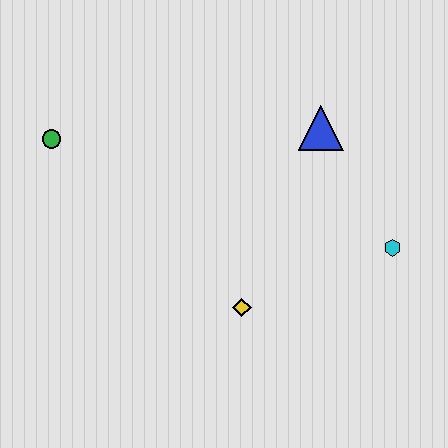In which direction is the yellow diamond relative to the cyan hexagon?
The yellow diamond is to the left of the cyan hexagon.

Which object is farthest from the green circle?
The cyan hexagon is farthest from the green circle.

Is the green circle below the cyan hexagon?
No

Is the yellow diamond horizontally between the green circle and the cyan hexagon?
Yes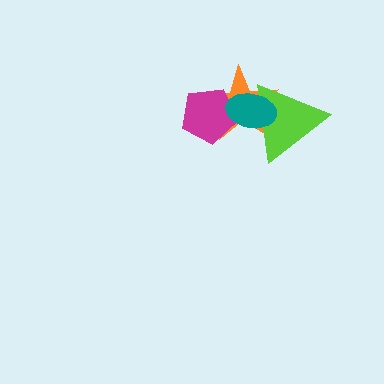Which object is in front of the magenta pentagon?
The teal ellipse is in front of the magenta pentagon.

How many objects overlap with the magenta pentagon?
2 objects overlap with the magenta pentagon.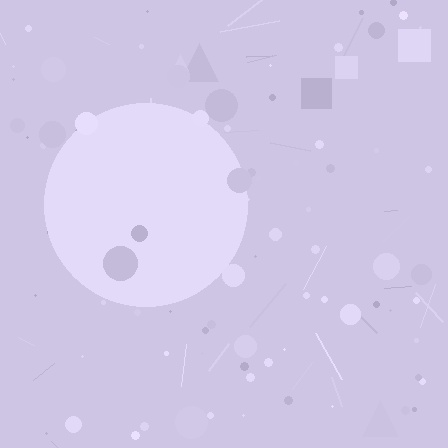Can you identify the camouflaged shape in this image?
The camouflaged shape is a circle.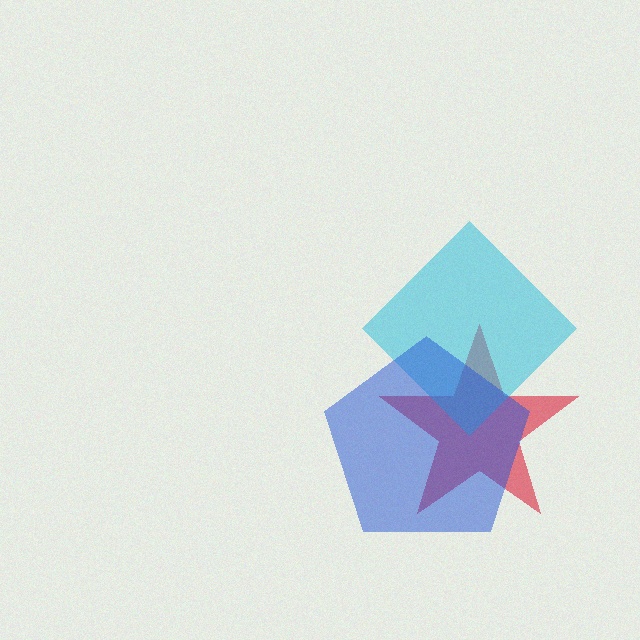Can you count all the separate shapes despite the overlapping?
Yes, there are 3 separate shapes.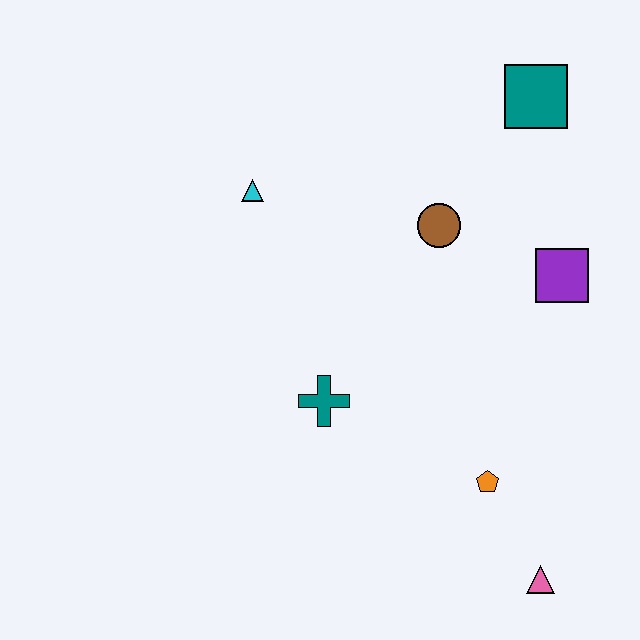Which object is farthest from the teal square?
The pink triangle is farthest from the teal square.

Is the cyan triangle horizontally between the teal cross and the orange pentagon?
No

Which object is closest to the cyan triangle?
The brown circle is closest to the cyan triangle.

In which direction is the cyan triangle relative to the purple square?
The cyan triangle is to the left of the purple square.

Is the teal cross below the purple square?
Yes